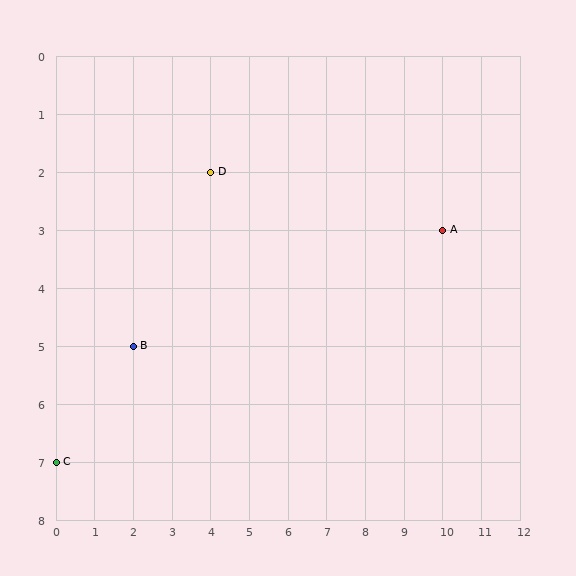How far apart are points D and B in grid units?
Points D and B are 2 columns and 3 rows apart (about 3.6 grid units diagonally).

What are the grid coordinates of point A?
Point A is at grid coordinates (10, 3).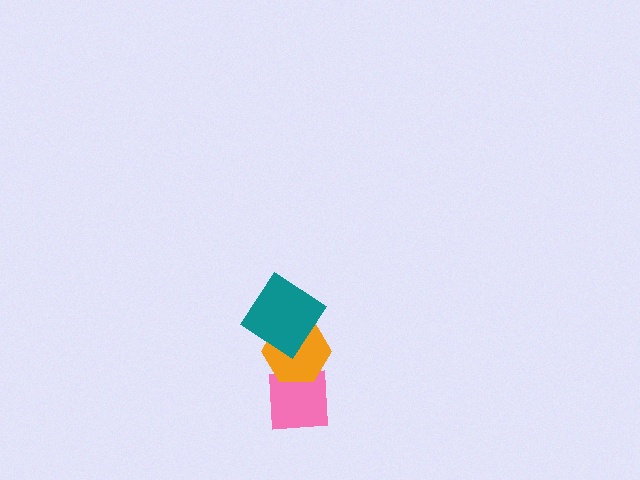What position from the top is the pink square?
The pink square is 3rd from the top.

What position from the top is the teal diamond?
The teal diamond is 1st from the top.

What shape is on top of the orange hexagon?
The teal diamond is on top of the orange hexagon.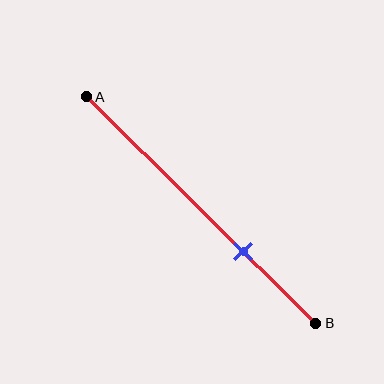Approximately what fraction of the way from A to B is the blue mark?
The blue mark is approximately 70% of the way from A to B.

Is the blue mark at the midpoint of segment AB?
No, the mark is at about 70% from A, not at the 50% midpoint.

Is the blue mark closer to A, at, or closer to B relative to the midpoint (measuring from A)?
The blue mark is closer to point B than the midpoint of segment AB.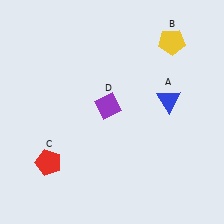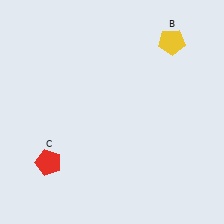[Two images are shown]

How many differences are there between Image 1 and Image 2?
There are 2 differences between the two images.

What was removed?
The blue triangle (A), the purple diamond (D) were removed in Image 2.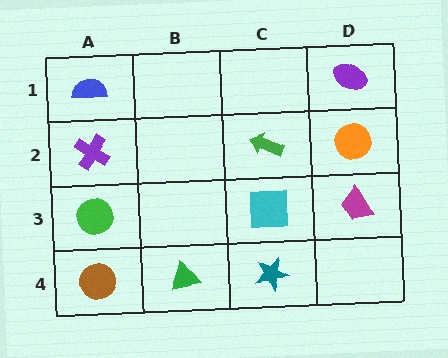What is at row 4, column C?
A teal star.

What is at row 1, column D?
A purple ellipse.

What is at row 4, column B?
A green triangle.